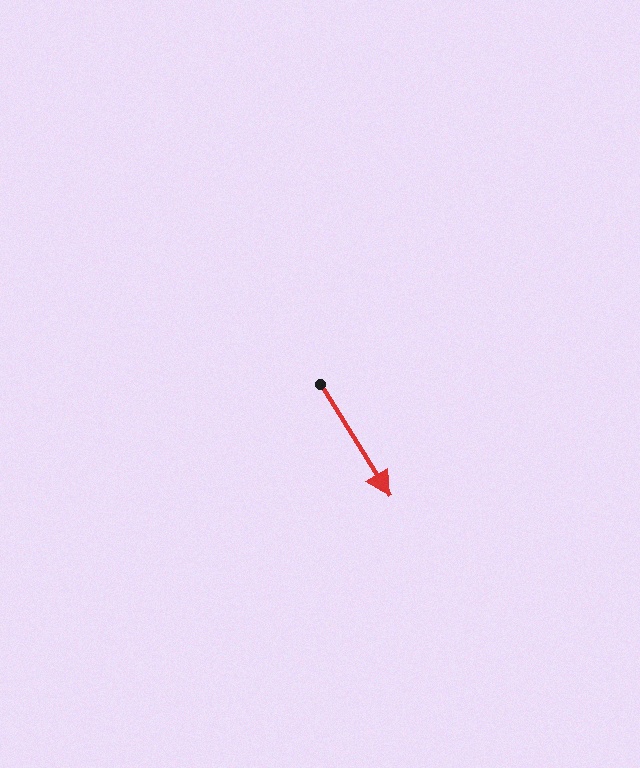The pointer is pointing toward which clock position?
Roughly 5 o'clock.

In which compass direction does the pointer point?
Southeast.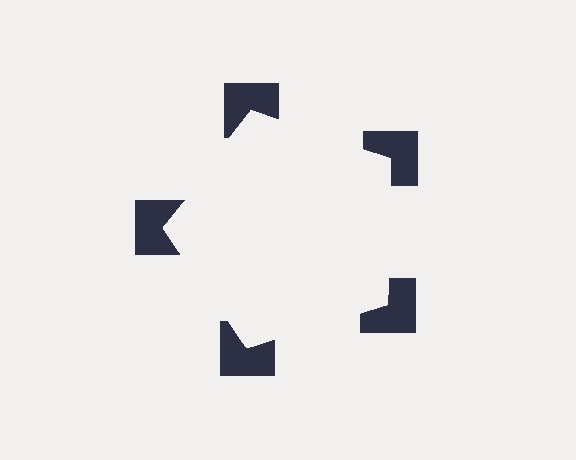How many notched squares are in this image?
There are 5 — one at each vertex of the illusory pentagon.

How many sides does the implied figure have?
5 sides.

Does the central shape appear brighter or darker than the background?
It typically appears slightly brighter than the background, even though no actual brightness change is drawn.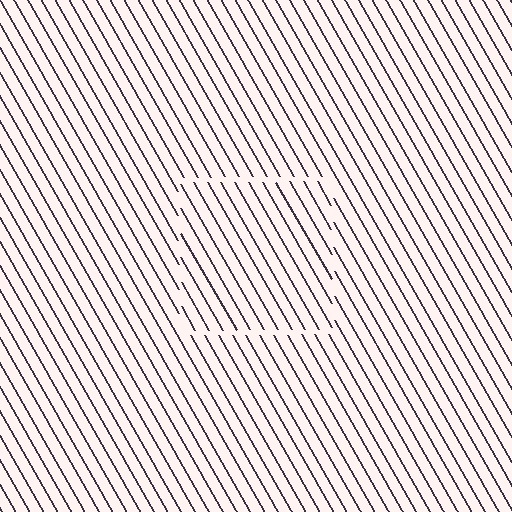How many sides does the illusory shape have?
4 sides — the line-ends trace a square.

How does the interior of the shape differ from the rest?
The interior of the shape contains the same grating, shifted by half a period — the contour is defined by the phase discontinuity where line-ends from the inner and outer gratings abut.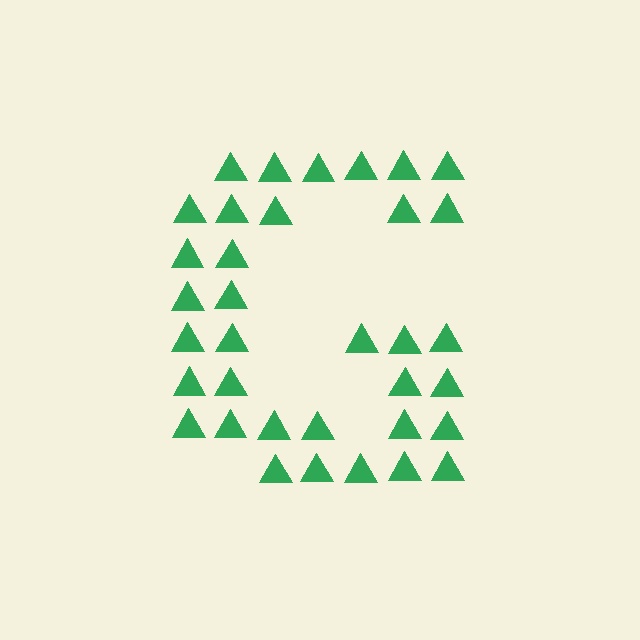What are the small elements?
The small elements are triangles.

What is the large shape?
The large shape is the letter G.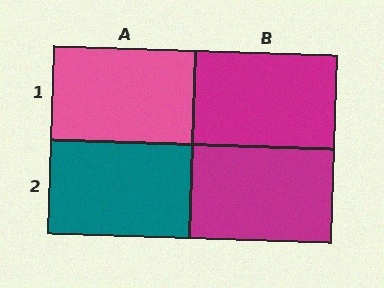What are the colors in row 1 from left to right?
Pink, magenta.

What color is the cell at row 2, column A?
Teal.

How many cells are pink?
1 cell is pink.